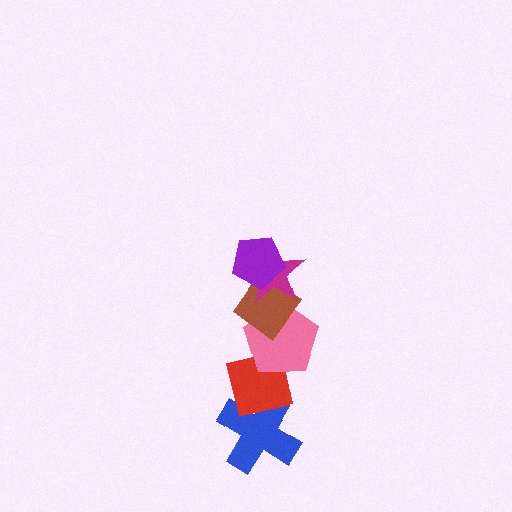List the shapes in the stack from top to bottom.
From top to bottom: the purple pentagon, the magenta star, the brown diamond, the pink pentagon, the red square, the blue cross.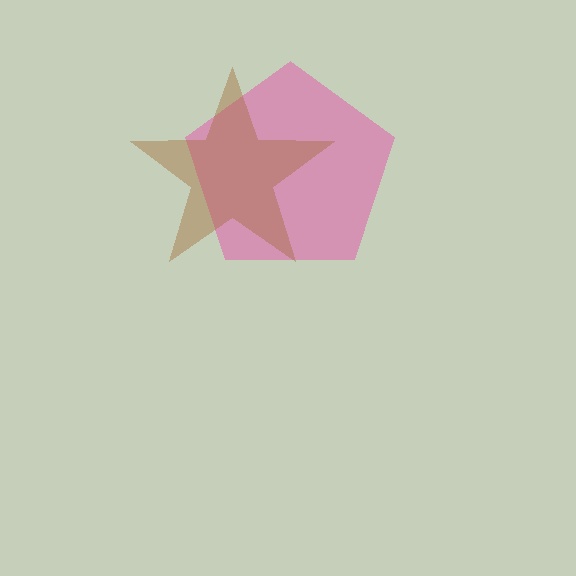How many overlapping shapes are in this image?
There are 2 overlapping shapes in the image.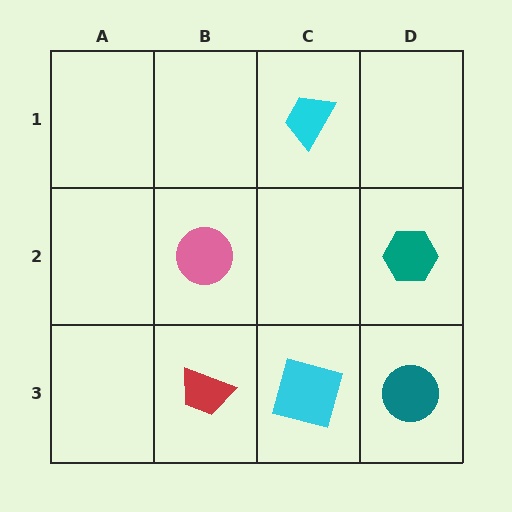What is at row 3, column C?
A cyan square.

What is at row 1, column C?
A cyan trapezoid.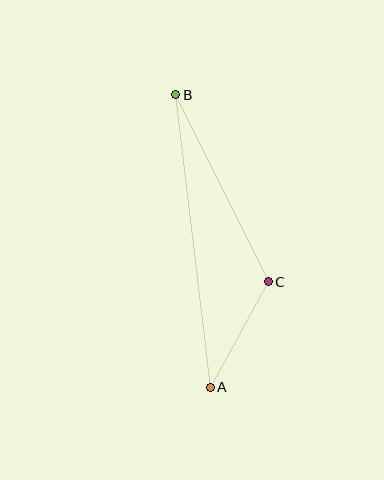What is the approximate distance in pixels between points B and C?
The distance between B and C is approximately 209 pixels.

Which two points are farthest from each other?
Points A and B are farthest from each other.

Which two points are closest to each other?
Points A and C are closest to each other.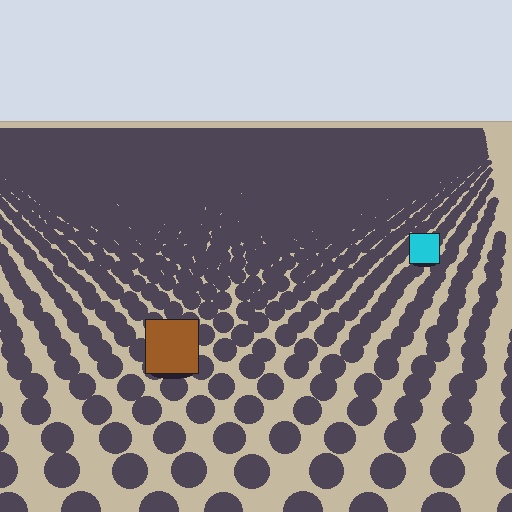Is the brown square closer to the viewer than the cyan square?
Yes. The brown square is closer — you can tell from the texture gradient: the ground texture is coarser near it.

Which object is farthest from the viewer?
The cyan square is farthest from the viewer. It appears smaller and the ground texture around it is denser.